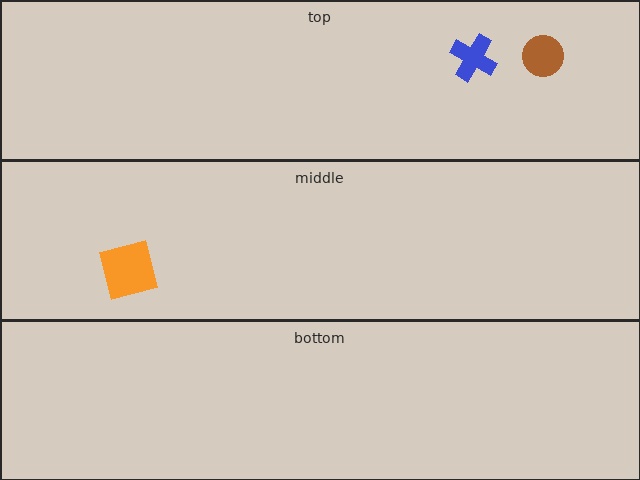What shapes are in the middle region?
The orange square.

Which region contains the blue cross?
The top region.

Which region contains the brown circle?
The top region.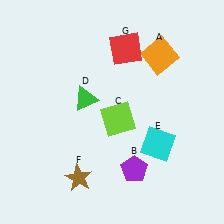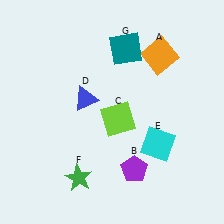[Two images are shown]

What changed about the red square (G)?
In Image 1, G is red. In Image 2, it changed to teal.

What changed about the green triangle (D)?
In Image 1, D is green. In Image 2, it changed to blue.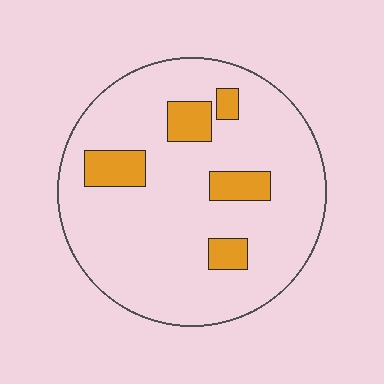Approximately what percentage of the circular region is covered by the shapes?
Approximately 15%.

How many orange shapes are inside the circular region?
5.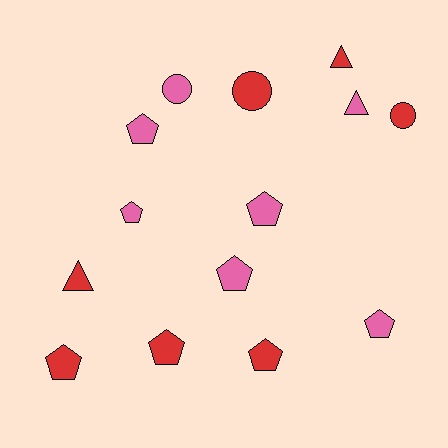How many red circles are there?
There are 2 red circles.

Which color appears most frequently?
Red, with 7 objects.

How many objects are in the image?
There are 14 objects.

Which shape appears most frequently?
Pentagon, with 8 objects.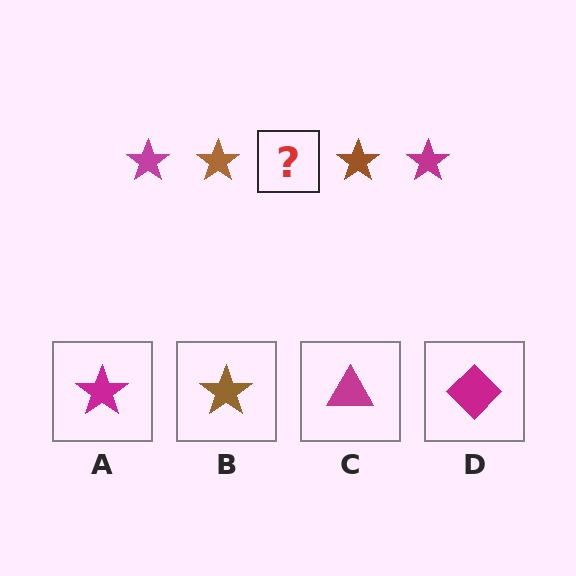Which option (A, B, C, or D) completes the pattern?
A.